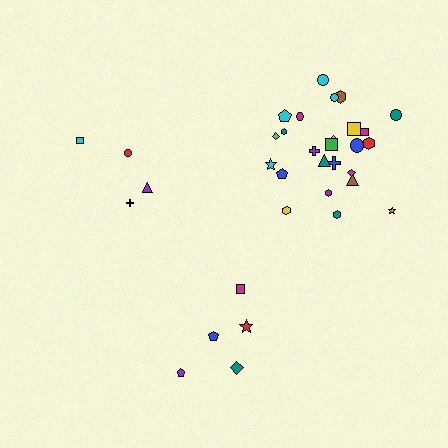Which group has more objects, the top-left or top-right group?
The top-right group.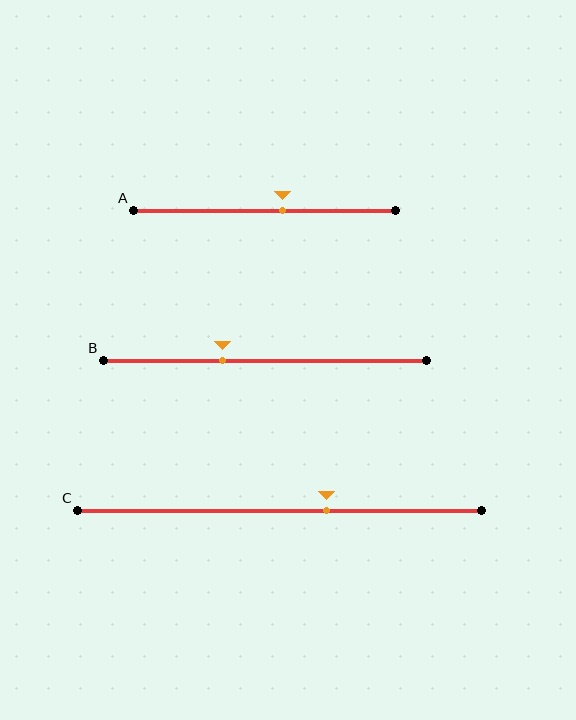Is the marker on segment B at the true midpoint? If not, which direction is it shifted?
No, the marker on segment B is shifted to the left by about 13% of the segment length.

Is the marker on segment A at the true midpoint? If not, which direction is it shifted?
No, the marker on segment A is shifted to the right by about 7% of the segment length.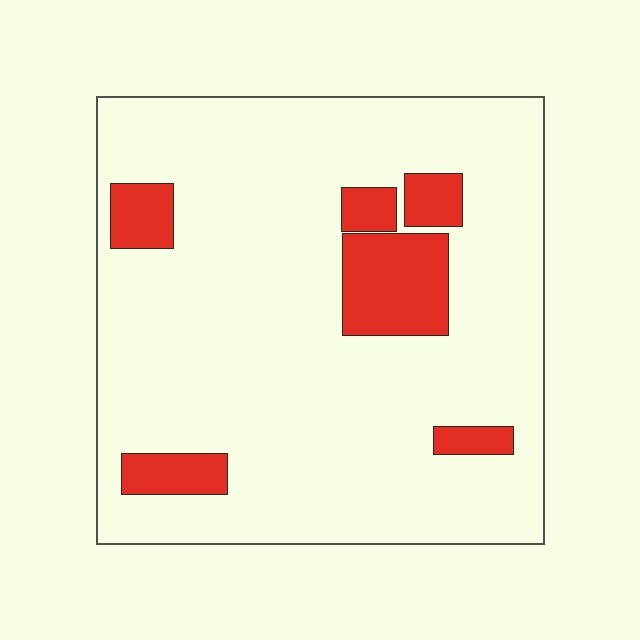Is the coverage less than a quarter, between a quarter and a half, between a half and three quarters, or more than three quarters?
Less than a quarter.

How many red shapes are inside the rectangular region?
6.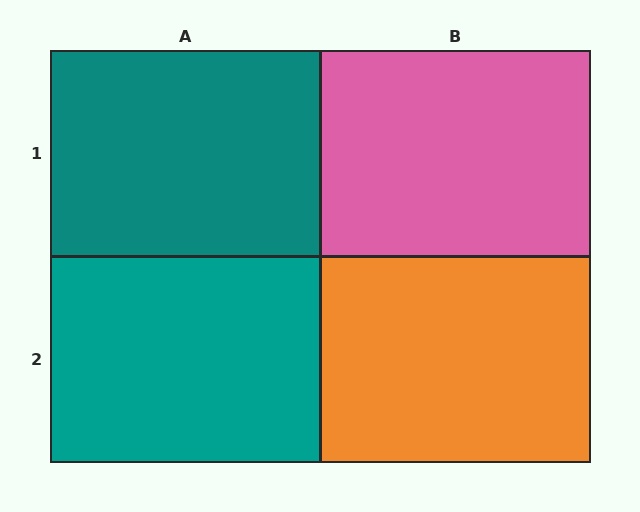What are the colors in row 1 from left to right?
Teal, pink.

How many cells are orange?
1 cell is orange.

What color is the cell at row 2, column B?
Orange.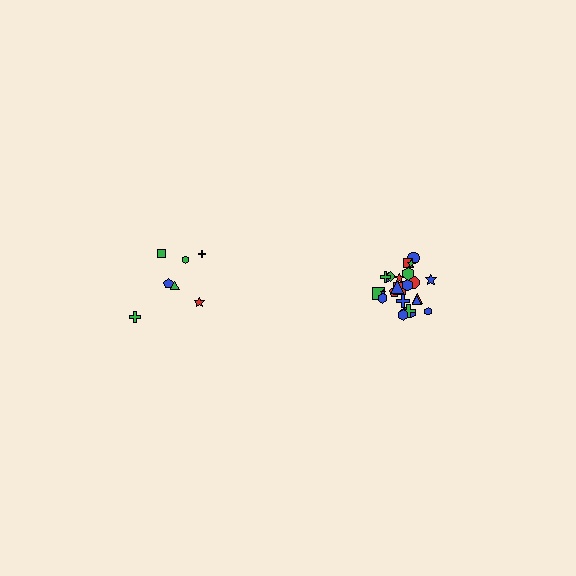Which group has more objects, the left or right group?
The right group.